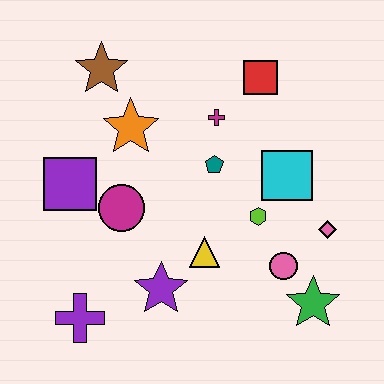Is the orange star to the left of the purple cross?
No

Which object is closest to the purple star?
The yellow triangle is closest to the purple star.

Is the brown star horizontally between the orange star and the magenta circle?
No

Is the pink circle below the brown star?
Yes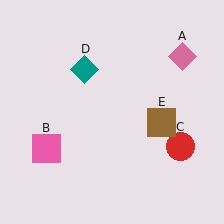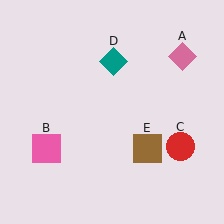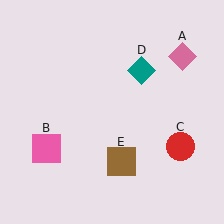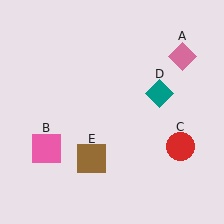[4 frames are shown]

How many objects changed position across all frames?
2 objects changed position: teal diamond (object D), brown square (object E).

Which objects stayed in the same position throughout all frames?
Pink diamond (object A) and pink square (object B) and red circle (object C) remained stationary.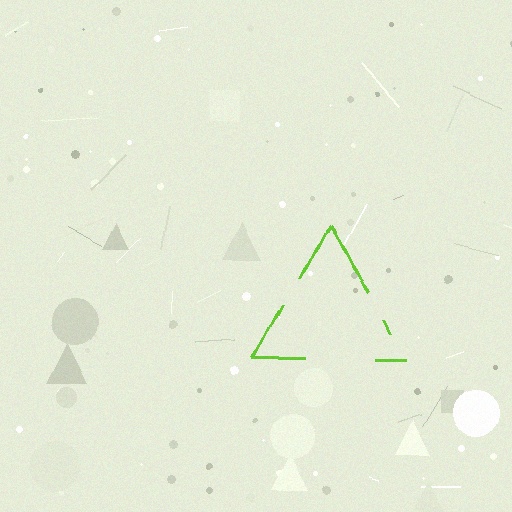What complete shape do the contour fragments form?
The contour fragments form a triangle.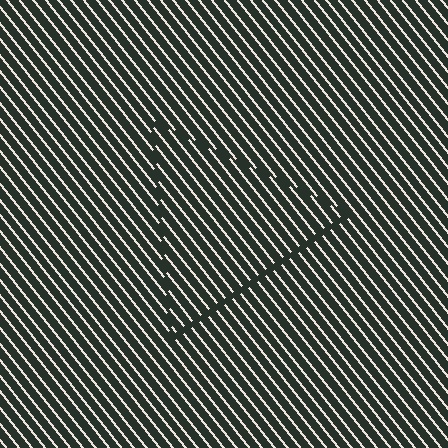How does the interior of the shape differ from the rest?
The interior of the shape contains the same grating, shifted by half a period — the contour is defined by the phase discontinuity where line-ends from the inner and outer gratings abut.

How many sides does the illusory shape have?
3 sides — the line-ends trace a triangle.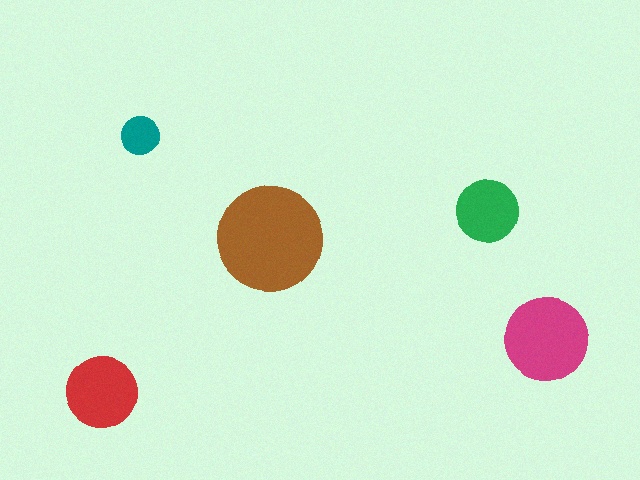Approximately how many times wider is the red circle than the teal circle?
About 2 times wider.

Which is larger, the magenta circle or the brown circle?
The brown one.